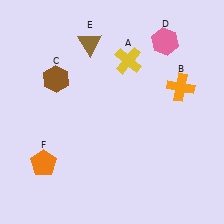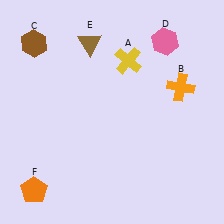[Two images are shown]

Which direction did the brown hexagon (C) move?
The brown hexagon (C) moved up.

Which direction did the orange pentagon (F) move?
The orange pentagon (F) moved down.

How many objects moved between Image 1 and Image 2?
2 objects moved between the two images.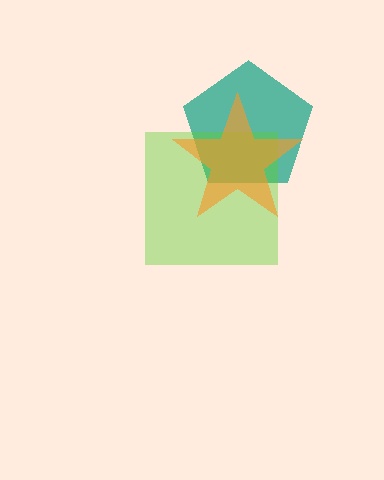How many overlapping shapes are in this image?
There are 3 overlapping shapes in the image.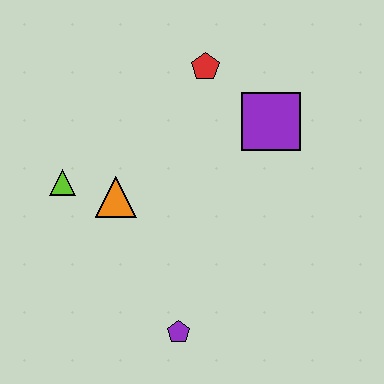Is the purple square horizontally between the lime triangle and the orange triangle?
No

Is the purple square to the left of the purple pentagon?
No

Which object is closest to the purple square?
The red pentagon is closest to the purple square.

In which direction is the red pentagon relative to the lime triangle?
The red pentagon is to the right of the lime triangle.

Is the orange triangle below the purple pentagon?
No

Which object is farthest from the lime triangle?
The purple square is farthest from the lime triangle.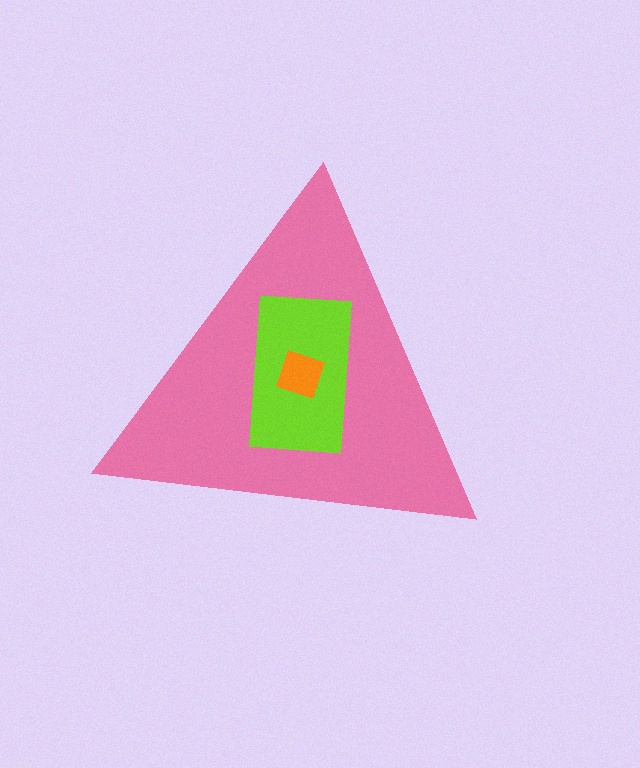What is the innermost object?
The orange square.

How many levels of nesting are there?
3.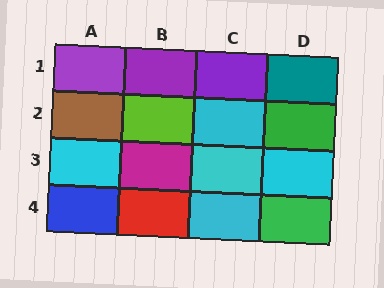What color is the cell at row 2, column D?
Green.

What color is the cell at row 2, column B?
Lime.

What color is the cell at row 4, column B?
Red.